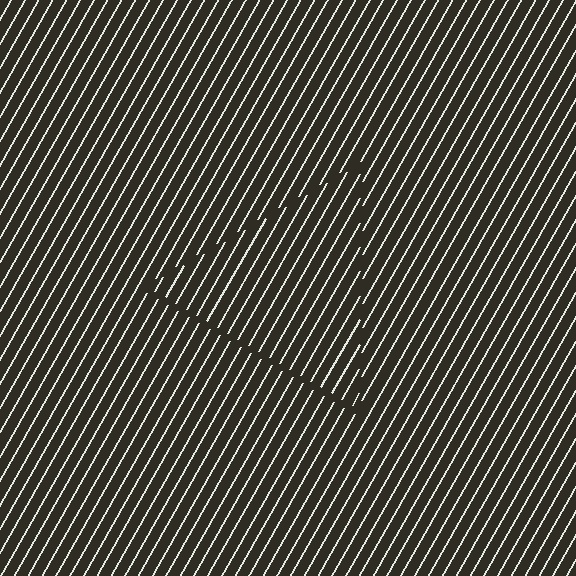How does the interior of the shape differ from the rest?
The interior of the shape contains the same grating, shifted by half a period — the contour is defined by the phase discontinuity where line-ends from the inner and outer gratings abut.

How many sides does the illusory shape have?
3 sides — the line-ends trace a triangle.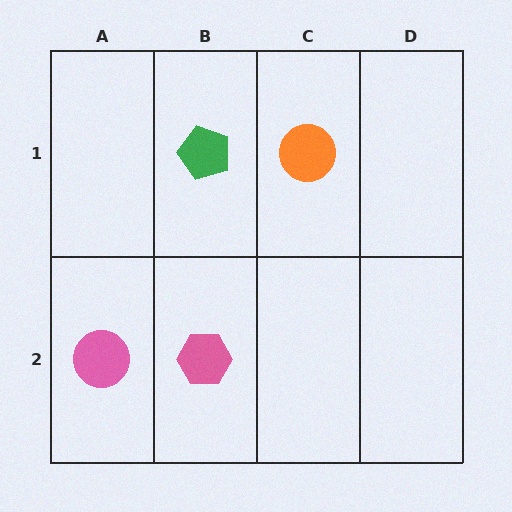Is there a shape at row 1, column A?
No, that cell is empty.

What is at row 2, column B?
A pink hexagon.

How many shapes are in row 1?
2 shapes.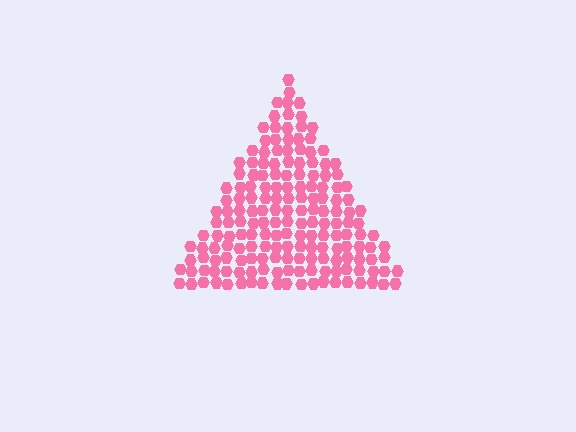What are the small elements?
The small elements are hexagons.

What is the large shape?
The large shape is a triangle.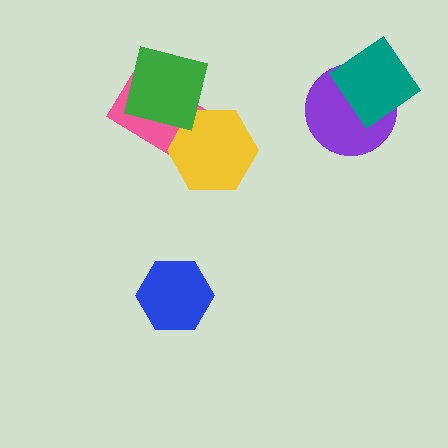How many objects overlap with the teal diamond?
1 object overlaps with the teal diamond.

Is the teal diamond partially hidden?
No, no other shape covers it.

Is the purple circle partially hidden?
Yes, it is partially covered by another shape.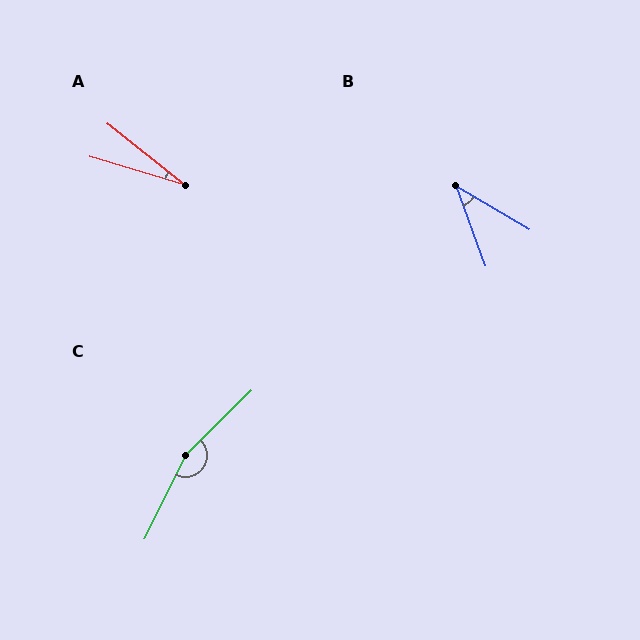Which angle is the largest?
C, at approximately 161 degrees.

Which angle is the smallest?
A, at approximately 22 degrees.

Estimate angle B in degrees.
Approximately 39 degrees.